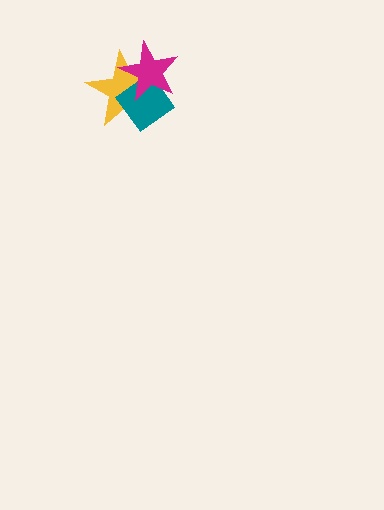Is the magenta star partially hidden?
No, no other shape covers it.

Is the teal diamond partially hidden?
Yes, it is partially covered by another shape.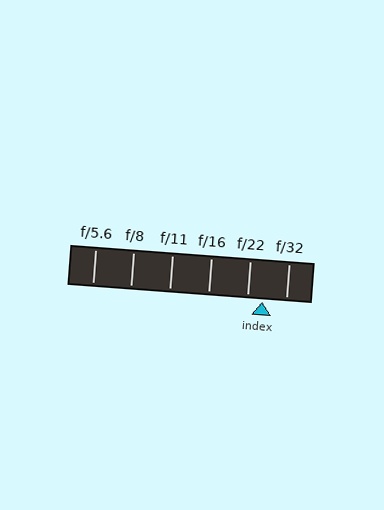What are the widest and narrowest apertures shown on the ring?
The widest aperture shown is f/5.6 and the narrowest is f/32.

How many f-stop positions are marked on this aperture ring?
There are 6 f-stop positions marked.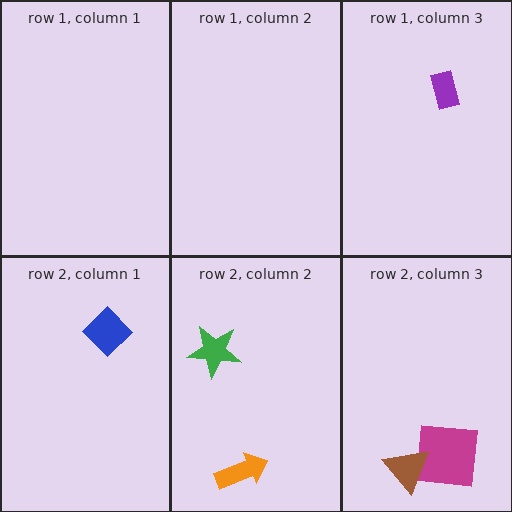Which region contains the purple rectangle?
The row 1, column 3 region.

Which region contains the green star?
The row 2, column 2 region.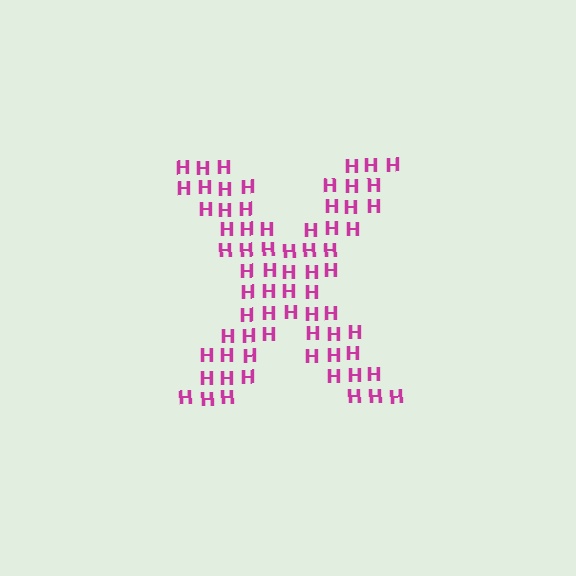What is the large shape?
The large shape is the letter X.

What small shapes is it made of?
It is made of small letter H's.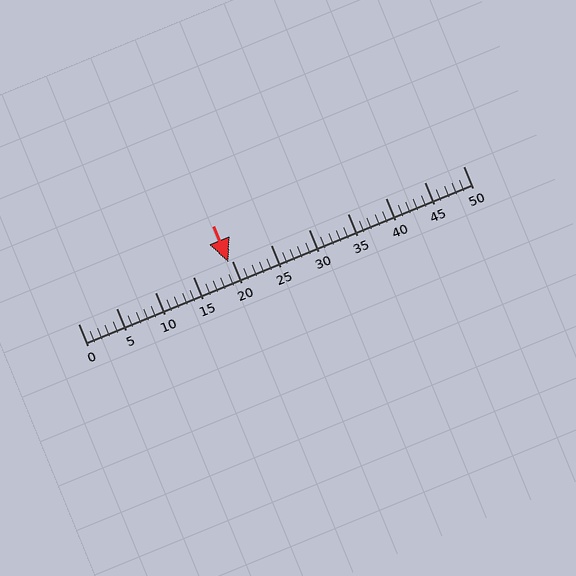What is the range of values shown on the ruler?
The ruler shows values from 0 to 50.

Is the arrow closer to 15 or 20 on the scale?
The arrow is closer to 20.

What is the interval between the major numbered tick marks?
The major tick marks are spaced 5 units apart.